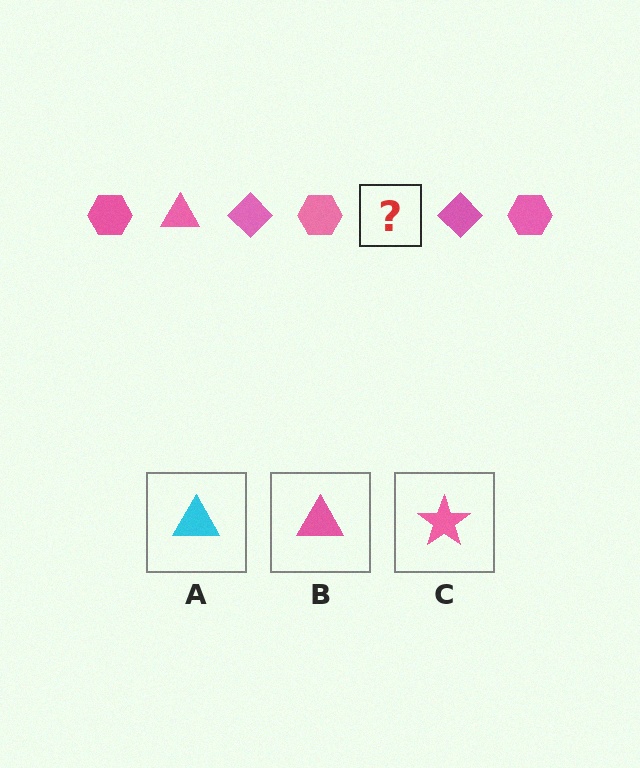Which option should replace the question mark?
Option B.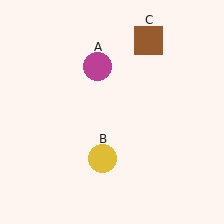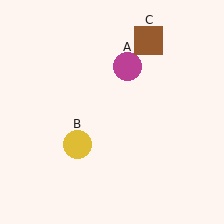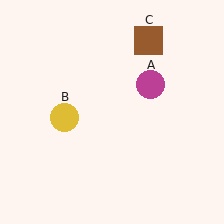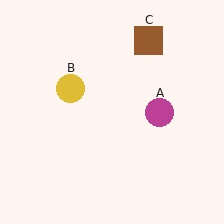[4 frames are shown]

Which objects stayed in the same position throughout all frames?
Brown square (object C) remained stationary.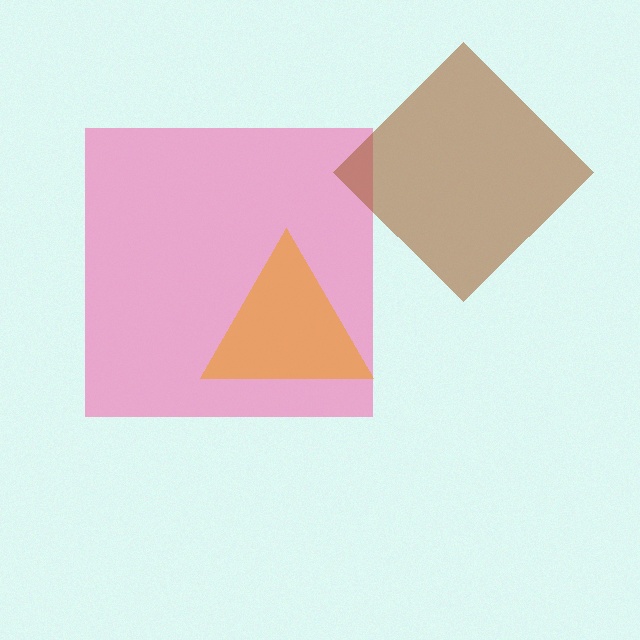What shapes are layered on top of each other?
The layered shapes are: a pink square, a brown diamond, an orange triangle.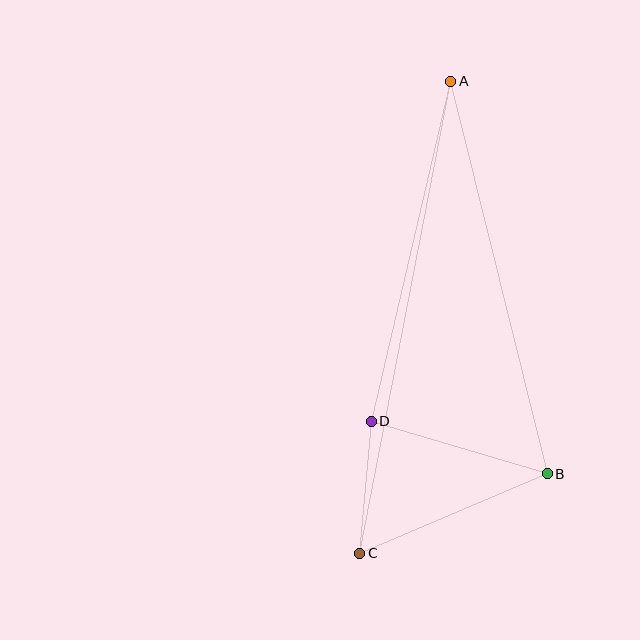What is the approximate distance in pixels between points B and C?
The distance between B and C is approximately 203 pixels.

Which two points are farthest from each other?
Points A and C are farthest from each other.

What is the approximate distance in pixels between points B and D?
The distance between B and D is approximately 184 pixels.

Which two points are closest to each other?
Points C and D are closest to each other.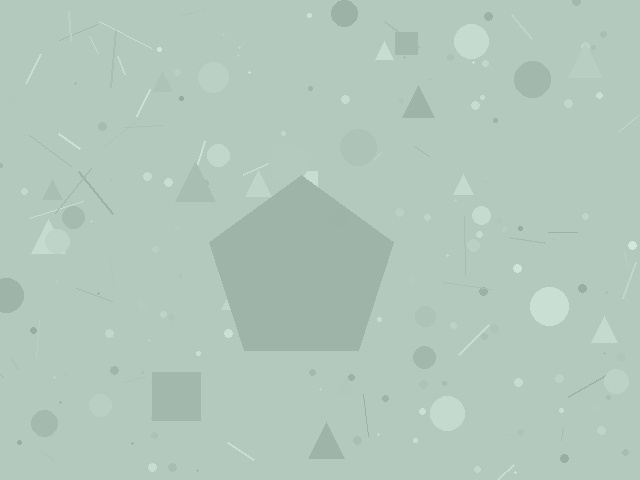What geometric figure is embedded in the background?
A pentagon is embedded in the background.